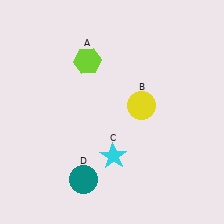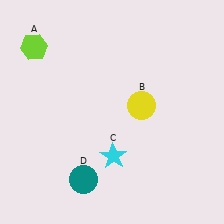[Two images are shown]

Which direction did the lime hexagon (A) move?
The lime hexagon (A) moved left.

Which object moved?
The lime hexagon (A) moved left.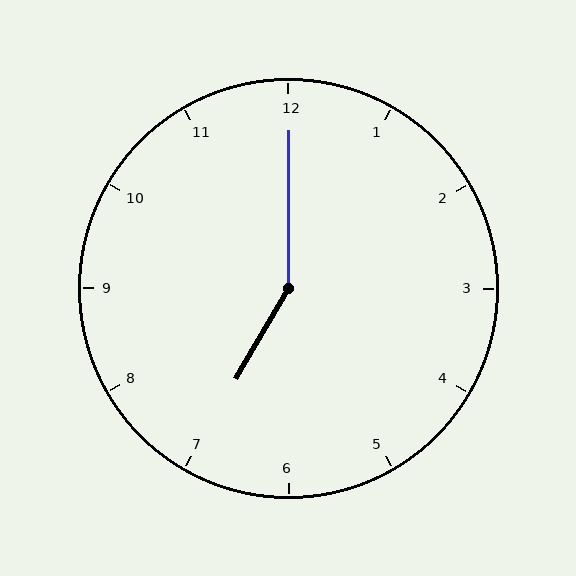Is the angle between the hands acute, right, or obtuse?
It is obtuse.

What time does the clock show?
7:00.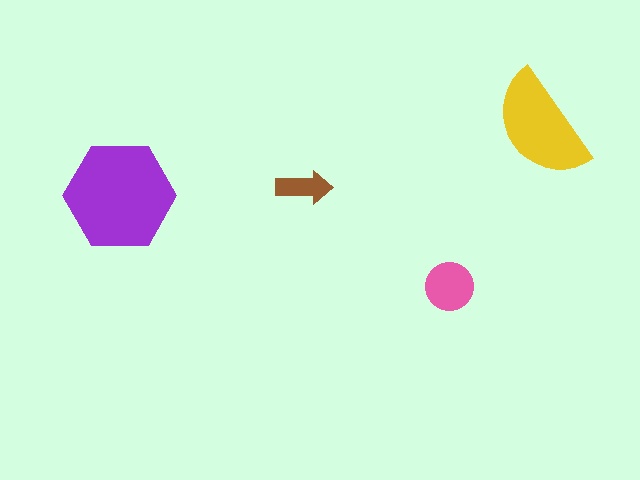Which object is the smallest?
The brown arrow.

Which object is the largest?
The purple hexagon.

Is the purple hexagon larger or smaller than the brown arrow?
Larger.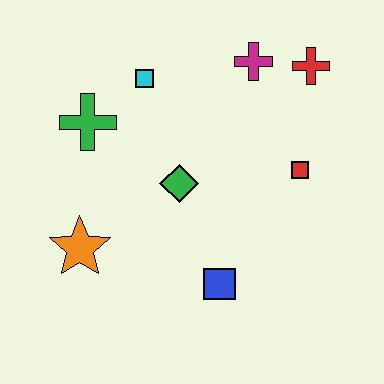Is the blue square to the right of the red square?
No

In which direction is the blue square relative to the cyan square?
The blue square is below the cyan square.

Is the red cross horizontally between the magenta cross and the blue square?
No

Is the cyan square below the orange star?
No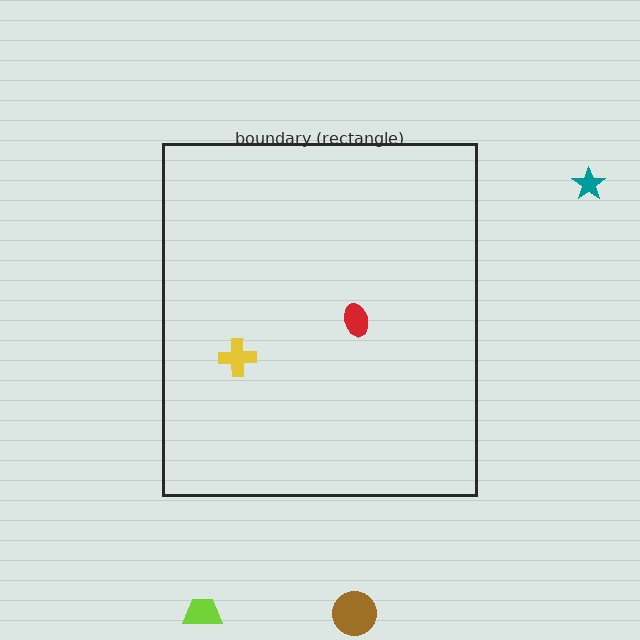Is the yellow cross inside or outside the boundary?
Inside.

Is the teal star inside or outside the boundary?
Outside.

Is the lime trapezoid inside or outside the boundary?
Outside.